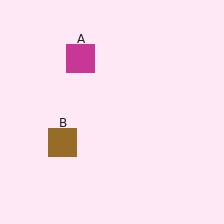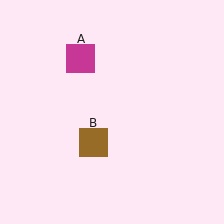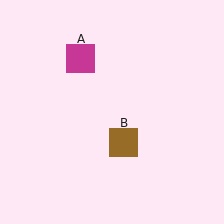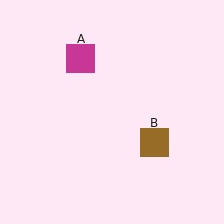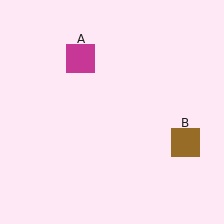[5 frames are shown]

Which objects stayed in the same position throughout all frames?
Magenta square (object A) remained stationary.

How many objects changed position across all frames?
1 object changed position: brown square (object B).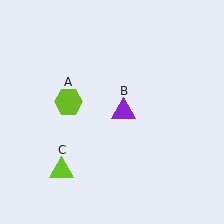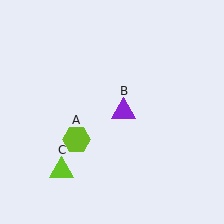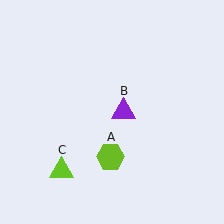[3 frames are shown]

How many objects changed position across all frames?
1 object changed position: lime hexagon (object A).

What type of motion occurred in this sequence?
The lime hexagon (object A) rotated counterclockwise around the center of the scene.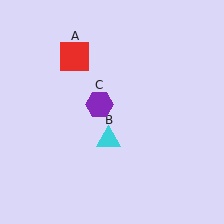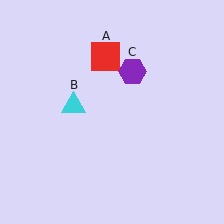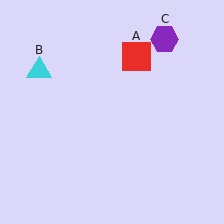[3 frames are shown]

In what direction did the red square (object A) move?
The red square (object A) moved right.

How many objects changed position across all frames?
3 objects changed position: red square (object A), cyan triangle (object B), purple hexagon (object C).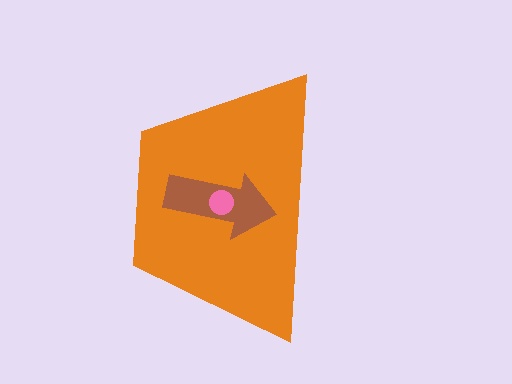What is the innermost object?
The pink circle.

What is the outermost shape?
The orange trapezoid.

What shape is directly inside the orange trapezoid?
The brown arrow.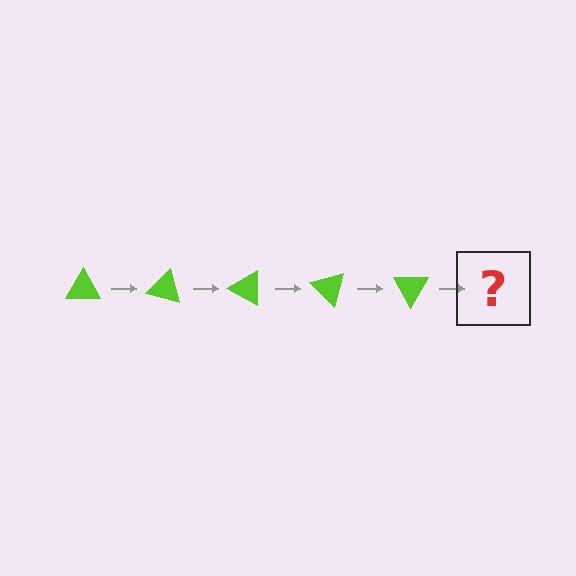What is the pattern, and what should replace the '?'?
The pattern is that the triangle rotates 15 degrees each step. The '?' should be a lime triangle rotated 75 degrees.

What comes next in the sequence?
The next element should be a lime triangle rotated 75 degrees.